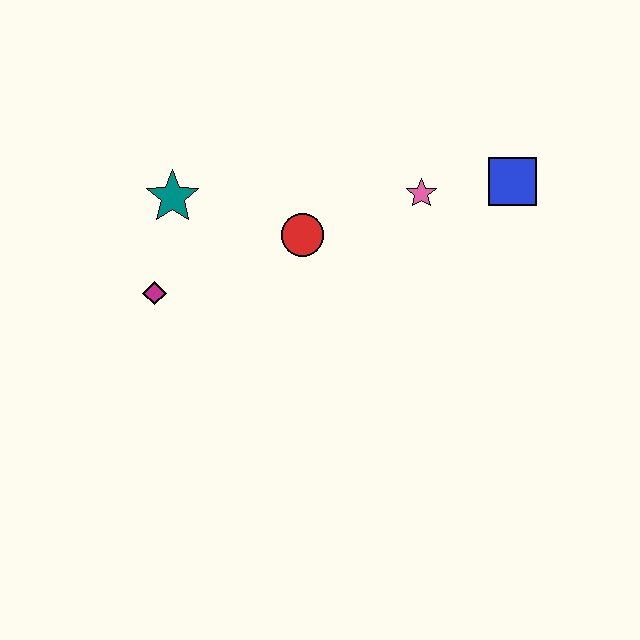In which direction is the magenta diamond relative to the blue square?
The magenta diamond is to the left of the blue square.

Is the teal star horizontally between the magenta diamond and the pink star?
Yes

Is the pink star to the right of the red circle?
Yes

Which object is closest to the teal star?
The magenta diamond is closest to the teal star.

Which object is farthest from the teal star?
The blue square is farthest from the teal star.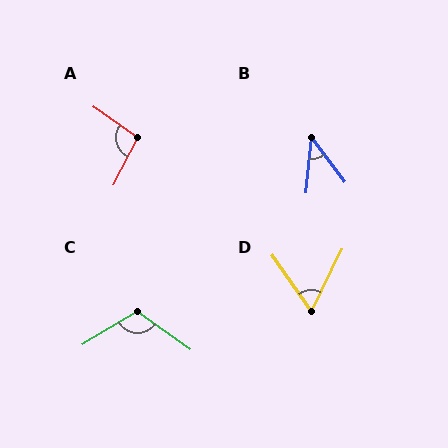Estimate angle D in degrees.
Approximately 61 degrees.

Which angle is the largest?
C, at approximately 114 degrees.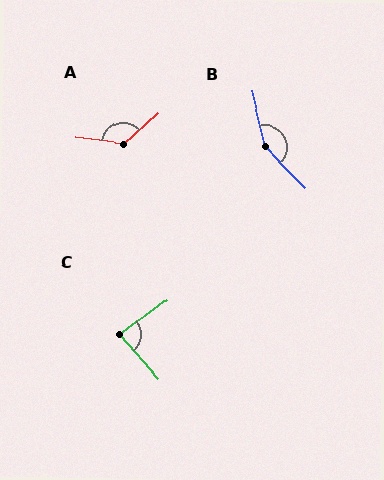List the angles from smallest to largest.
C (85°), A (132°), B (149°).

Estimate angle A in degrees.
Approximately 132 degrees.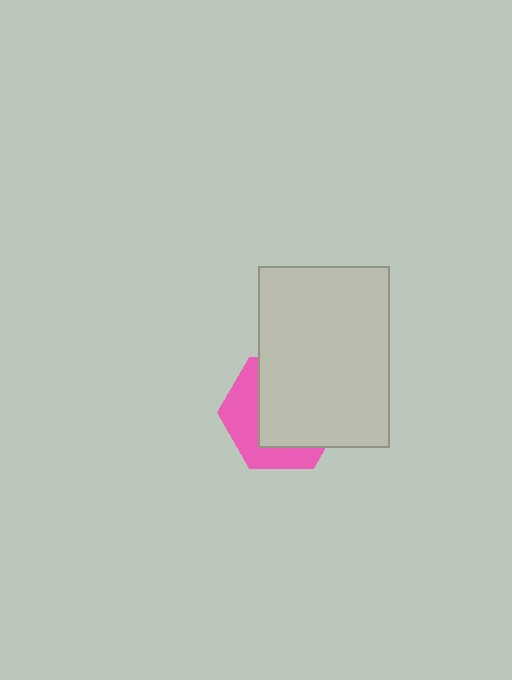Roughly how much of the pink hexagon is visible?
A small part of it is visible (roughly 38%).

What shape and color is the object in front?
The object in front is a light gray rectangle.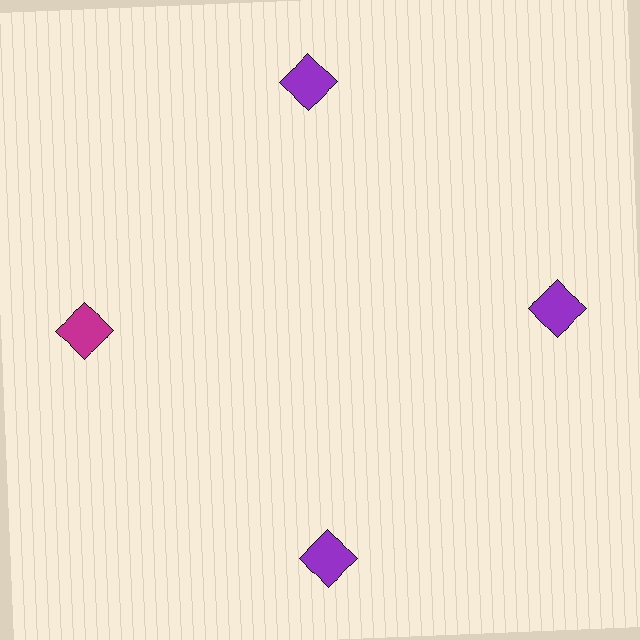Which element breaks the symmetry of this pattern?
The magenta square at roughly the 9 o'clock position breaks the symmetry. All other shapes are purple squares.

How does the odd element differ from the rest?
It has a different color: magenta instead of purple.